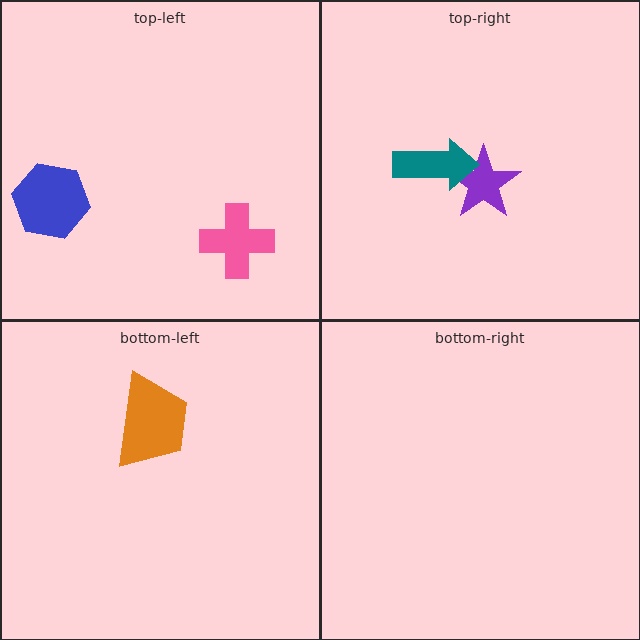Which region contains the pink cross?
The top-left region.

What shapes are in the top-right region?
The purple star, the teal arrow.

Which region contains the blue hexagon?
The top-left region.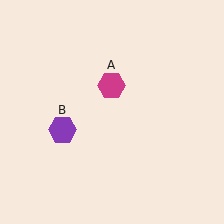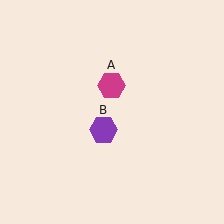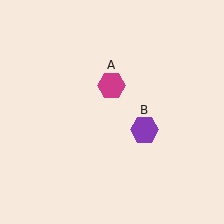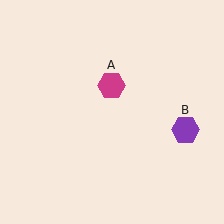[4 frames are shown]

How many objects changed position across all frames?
1 object changed position: purple hexagon (object B).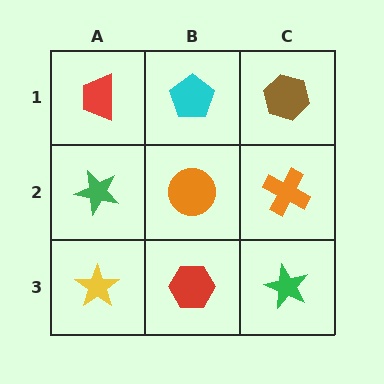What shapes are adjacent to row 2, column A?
A red trapezoid (row 1, column A), a yellow star (row 3, column A), an orange circle (row 2, column B).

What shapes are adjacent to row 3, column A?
A green star (row 2, column A), a red hexagon (row 3, column B).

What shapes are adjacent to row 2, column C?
A brown hexagon (row 1, column C), a green star (row 3, column C), an orange circle (row 2, column B).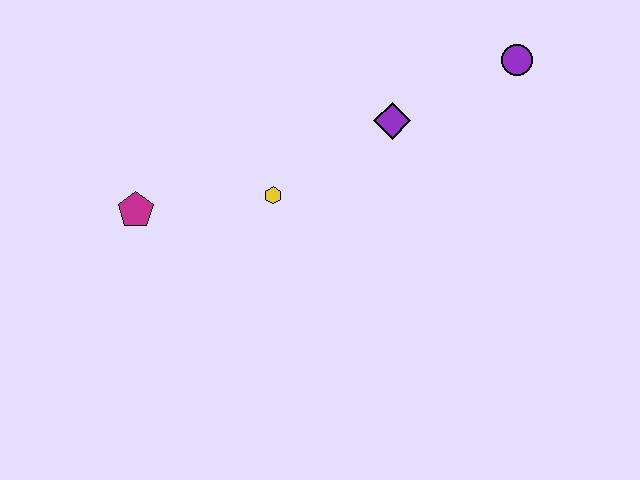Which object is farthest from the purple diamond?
The magenta pentagon is farthest from the purple diamond.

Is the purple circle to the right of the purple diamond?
Yes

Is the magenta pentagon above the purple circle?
No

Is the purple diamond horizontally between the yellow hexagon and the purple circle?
Yes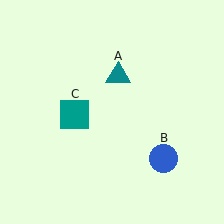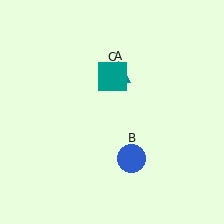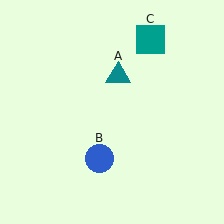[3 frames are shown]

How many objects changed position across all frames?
2 objects changed position: blue circle (object B), teal square (object C).